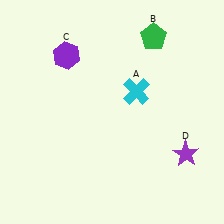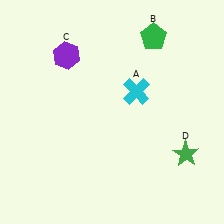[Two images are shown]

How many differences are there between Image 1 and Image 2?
There is 1 difference between the two images.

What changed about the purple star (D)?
In Image 1, D is purple. In Image 2, it changed to green.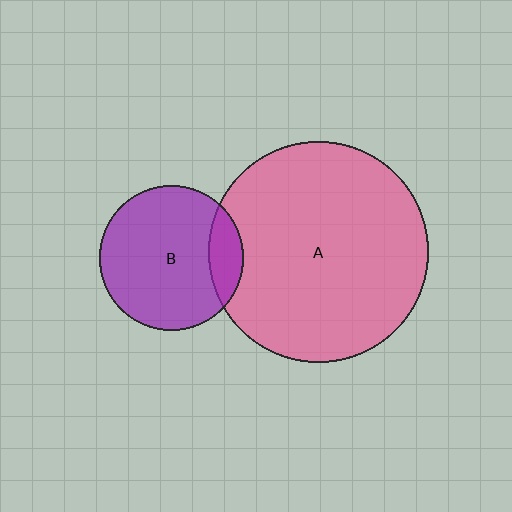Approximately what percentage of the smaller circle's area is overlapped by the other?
Approximately 15%.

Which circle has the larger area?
Circle A (pink).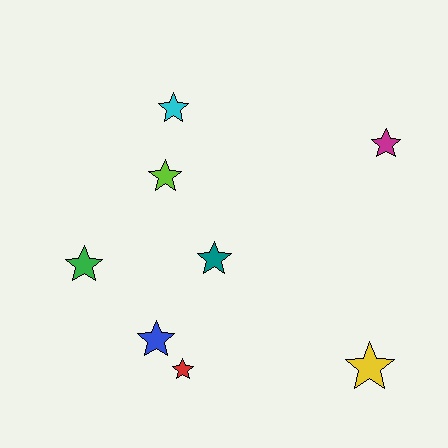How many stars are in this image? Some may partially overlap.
There are 8 stars.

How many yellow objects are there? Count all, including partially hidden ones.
There is 1 yellow object.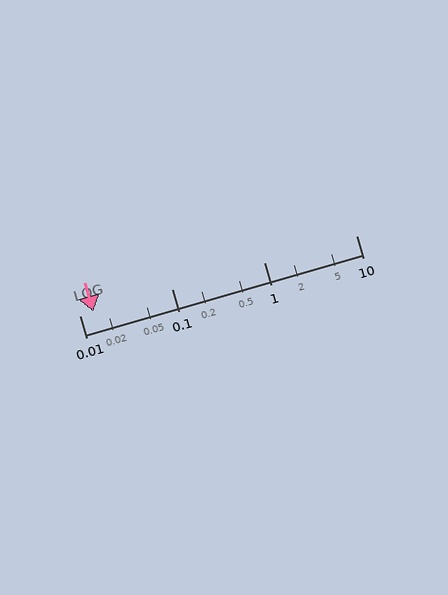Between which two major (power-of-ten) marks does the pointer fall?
The pointer is between 0.01 and 0.1.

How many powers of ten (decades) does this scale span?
The scale spans 3 decades, from 0.01 to 10.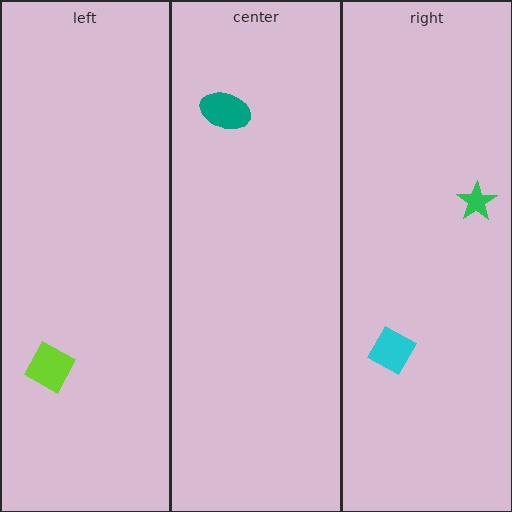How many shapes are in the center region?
1.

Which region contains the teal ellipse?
The center region.